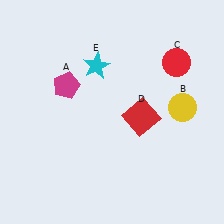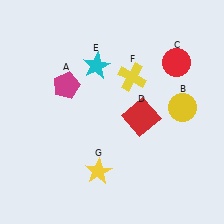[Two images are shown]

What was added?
A yellow cross (F), a yellow star (G) were added in Image 2.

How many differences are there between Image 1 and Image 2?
There are 2 differences between the two images.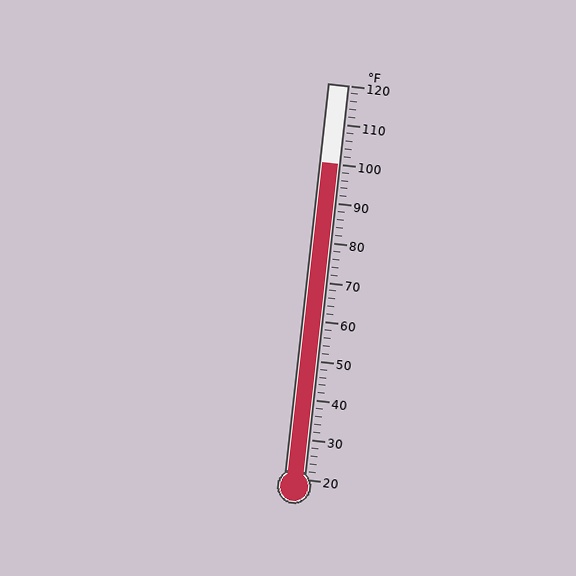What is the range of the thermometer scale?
The thermometer scale ranges from 20°F to 120°F.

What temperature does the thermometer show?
The thermometer shows approximately 100°F.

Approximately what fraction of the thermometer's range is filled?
The thermometer is filled to approximately 80% of its range.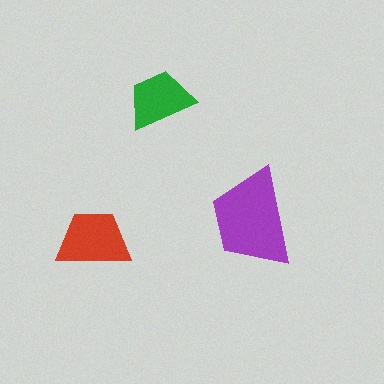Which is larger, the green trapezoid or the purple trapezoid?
The purple one.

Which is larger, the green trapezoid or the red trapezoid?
The red one.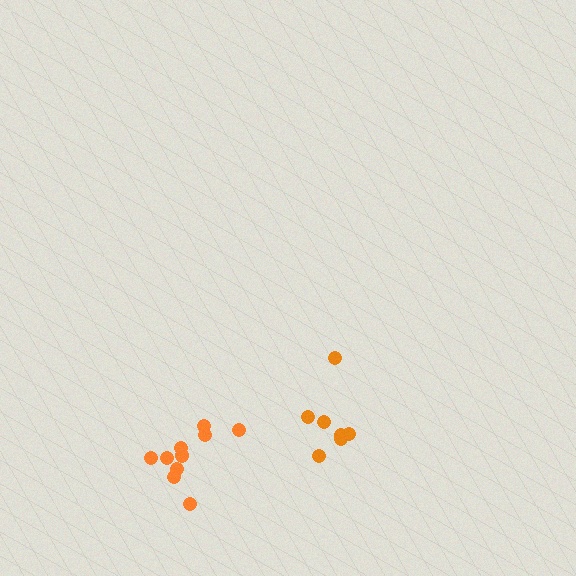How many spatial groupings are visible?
There are 2 spatial groupings.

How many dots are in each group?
Group 1: 10 dots, Group 2: 7 dots (17 total).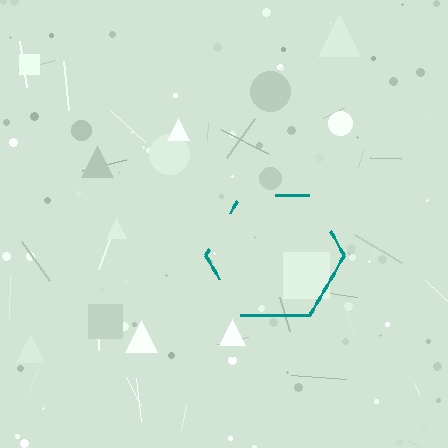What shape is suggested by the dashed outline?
The dashed outline suggests a hexagon.